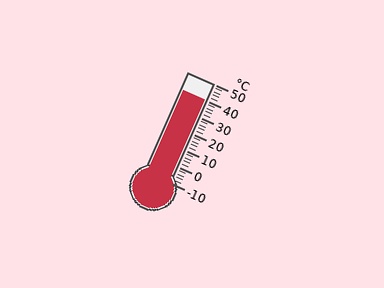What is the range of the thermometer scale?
The thermometer scale ranges from -10°C to 50°C.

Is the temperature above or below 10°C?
The temperature is above 10°C.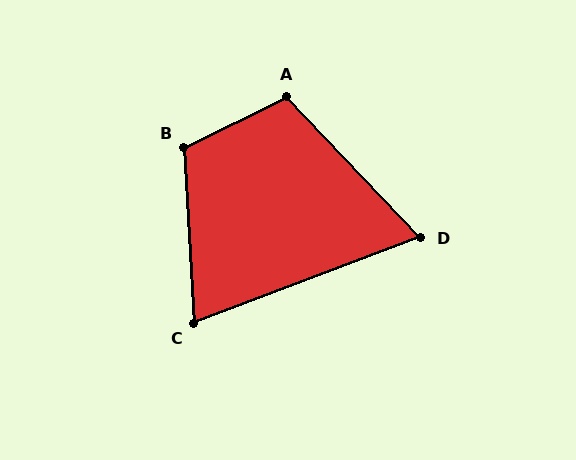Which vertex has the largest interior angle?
B, at approximately 113 degrees.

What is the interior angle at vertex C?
Approximately 72 degrees (acute).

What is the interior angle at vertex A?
Approximately 108 degrees (obtuse).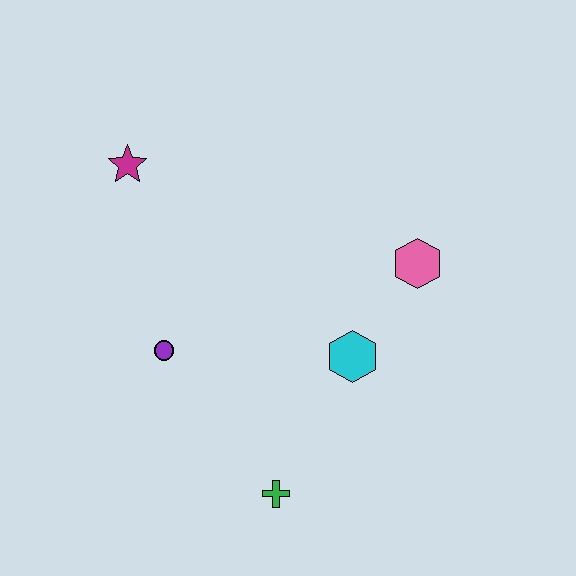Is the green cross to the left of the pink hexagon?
Yes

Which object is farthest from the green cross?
The magenta star is farthest from the green cross.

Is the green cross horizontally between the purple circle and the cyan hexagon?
Yes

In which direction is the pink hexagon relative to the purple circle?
The pink hexagon is to the right of the purple circle.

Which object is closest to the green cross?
The cyan hexagon is closest to the green cross.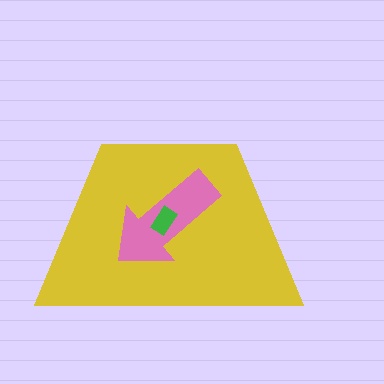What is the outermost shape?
The yellow trapezoid.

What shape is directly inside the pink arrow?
The green rectangle.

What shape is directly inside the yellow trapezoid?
The pink arrow.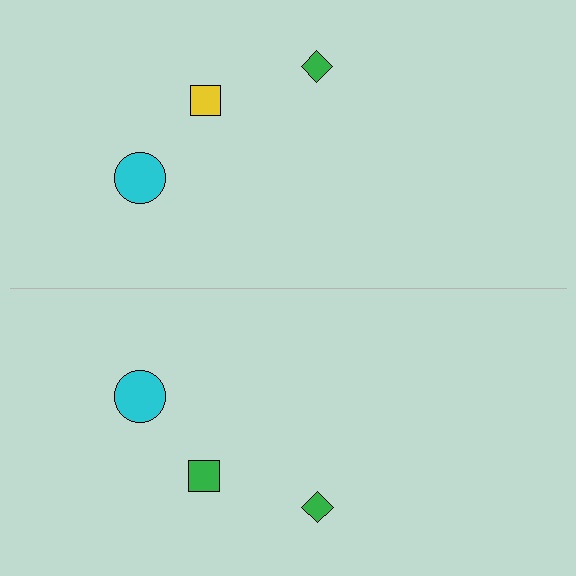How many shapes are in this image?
There are 6 shapes in this image.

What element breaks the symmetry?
The green square on the bottom side breaks the symmetry — its mirror counterpart is yellow.